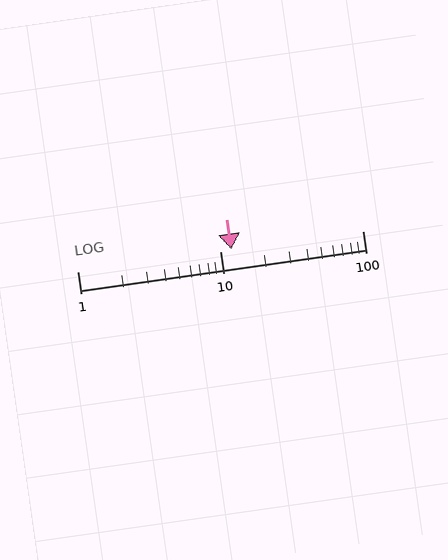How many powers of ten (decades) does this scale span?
The scale spans 2 decades, from 1 to 100.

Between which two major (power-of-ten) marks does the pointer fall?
The pointer is between 10 and 100.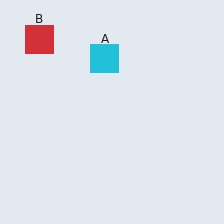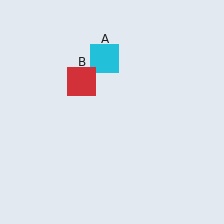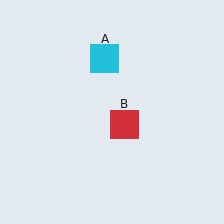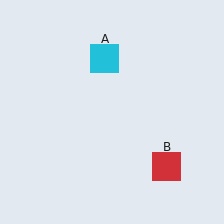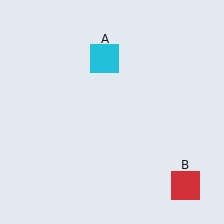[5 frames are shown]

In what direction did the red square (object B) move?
The red square (object B) moved down and to the right.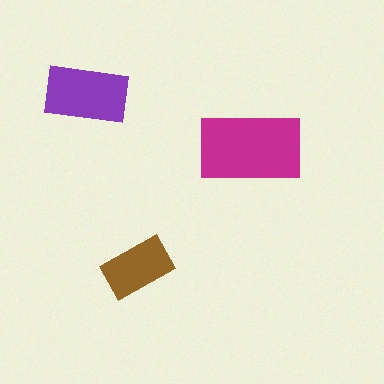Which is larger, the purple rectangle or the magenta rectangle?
The magenta one.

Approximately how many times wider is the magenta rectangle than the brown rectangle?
About 1.5 times wider.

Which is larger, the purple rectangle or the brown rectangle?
The purple one.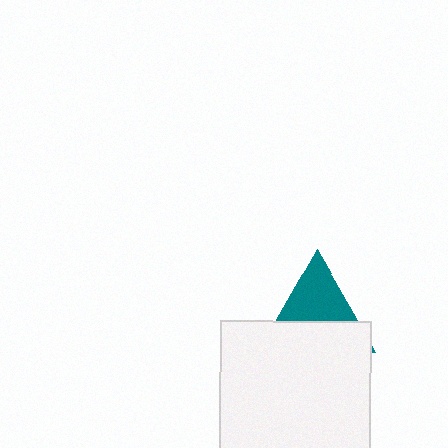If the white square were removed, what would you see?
You would see the complete teal triangle.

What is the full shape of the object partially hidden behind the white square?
The partially hidden object is a teal triangle.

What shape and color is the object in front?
The object in front is a white square.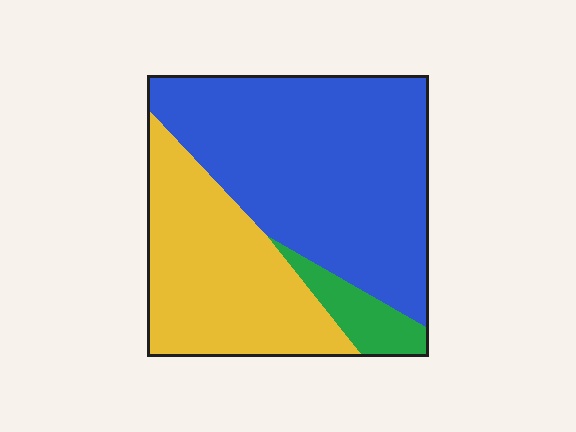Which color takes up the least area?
Green, at roughly 10%.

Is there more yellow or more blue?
Blue.